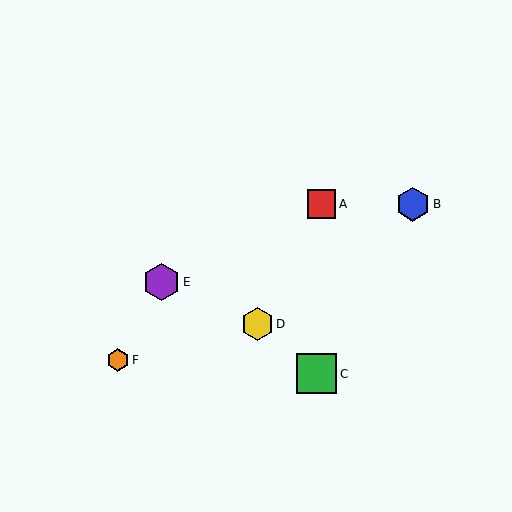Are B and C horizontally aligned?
No, B is at y≈204 and C is at y≈374.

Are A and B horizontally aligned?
Yes, both are at y≈204.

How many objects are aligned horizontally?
2 objects (A, B) are aligned horizontally.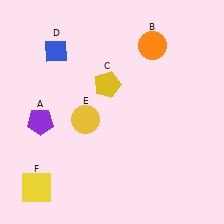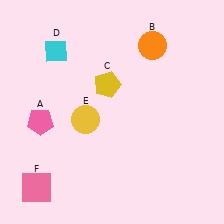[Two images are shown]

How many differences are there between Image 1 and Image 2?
There are 3 differences between the two images.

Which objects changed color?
A changed from purple to pink. D changed from blue to cyan. F changed from yellow to pink.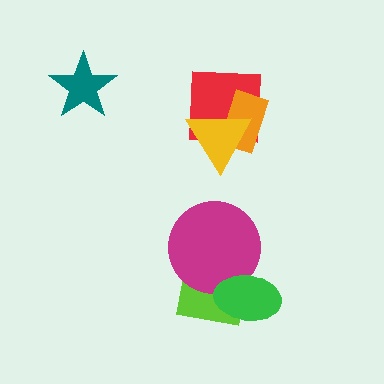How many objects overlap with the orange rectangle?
2 objects overlap with the orange rectangle.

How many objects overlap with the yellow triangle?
2 objects overlap with the yellow triangle.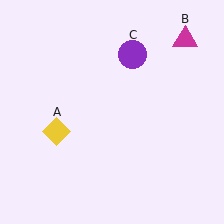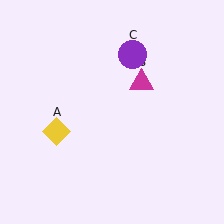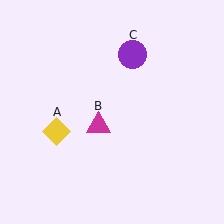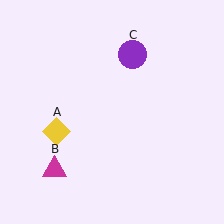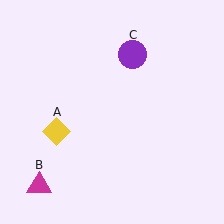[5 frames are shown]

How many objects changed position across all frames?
1 object changed position: magenta triangle (object B).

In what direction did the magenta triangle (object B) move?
The magenta triangle (object B) moved down and to the left.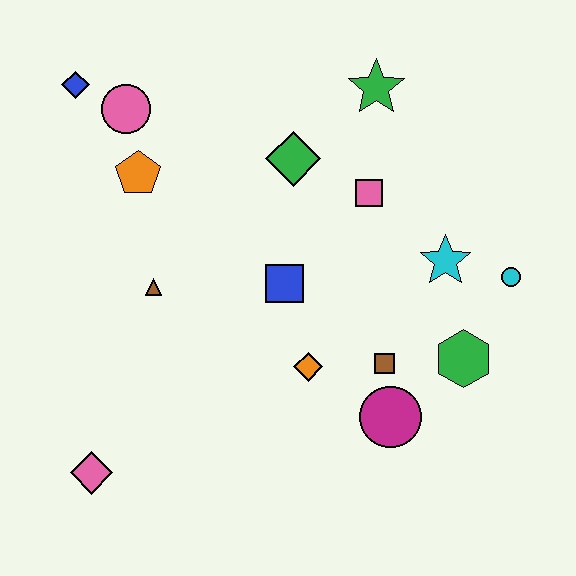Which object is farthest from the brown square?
The blue diamond is farthest from the brown square.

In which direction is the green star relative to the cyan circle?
The green star is above the cyan circle.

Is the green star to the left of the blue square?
No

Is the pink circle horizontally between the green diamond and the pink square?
No